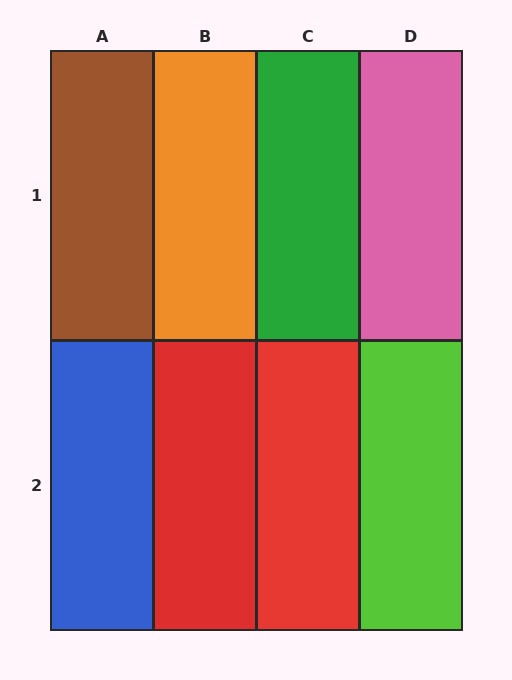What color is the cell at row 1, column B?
Orange.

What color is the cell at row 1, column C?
Green.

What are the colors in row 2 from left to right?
Blue, red, red, lime.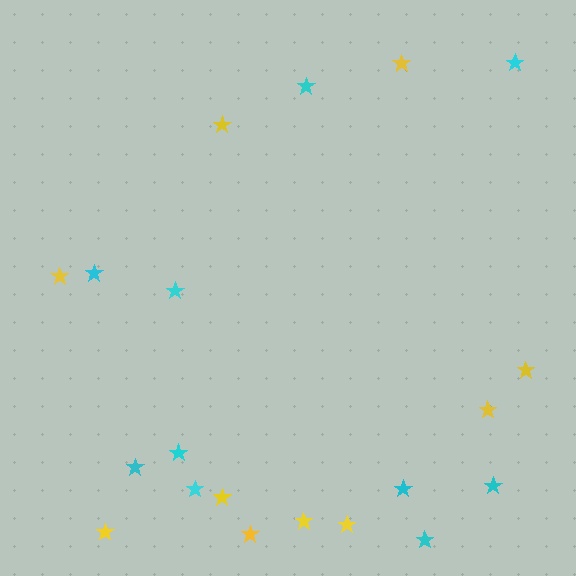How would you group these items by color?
There are 2 groups: one group of yellow stars (10) and one group of cyan stars (10).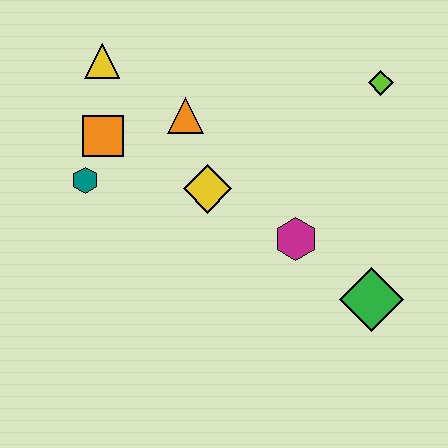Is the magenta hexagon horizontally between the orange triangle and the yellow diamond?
No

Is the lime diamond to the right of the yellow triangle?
Yes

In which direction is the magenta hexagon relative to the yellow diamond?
The magenta hexagon is to the right of the yellow diamond.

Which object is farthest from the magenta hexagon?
The yellow triangle is farthest from the magenta hexagon.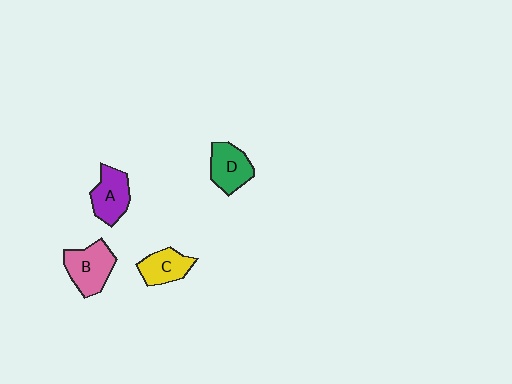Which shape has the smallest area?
Shape C (yellow).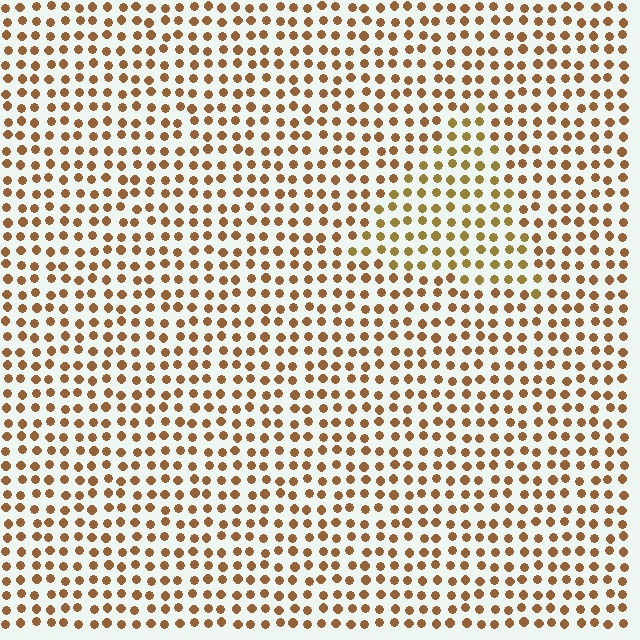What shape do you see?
I see a triangle.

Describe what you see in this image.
The image is filled with small brown elements in a uniform arrangement. A triangle-shaped region is visible where the elements are tinted to a slightly different hue, forming a subtle color boundary.